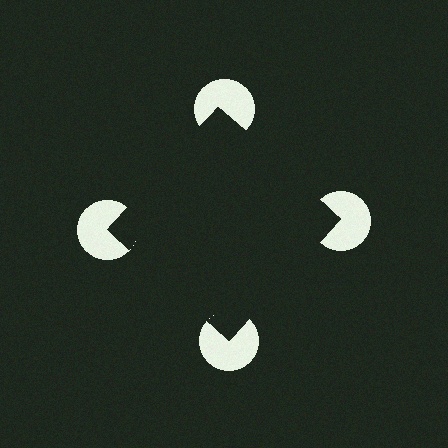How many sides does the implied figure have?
4 sides.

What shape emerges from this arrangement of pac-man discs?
An illusory square — its edges are inferred from the aligned wedge cuts in the pac-man discs, not physically drawn.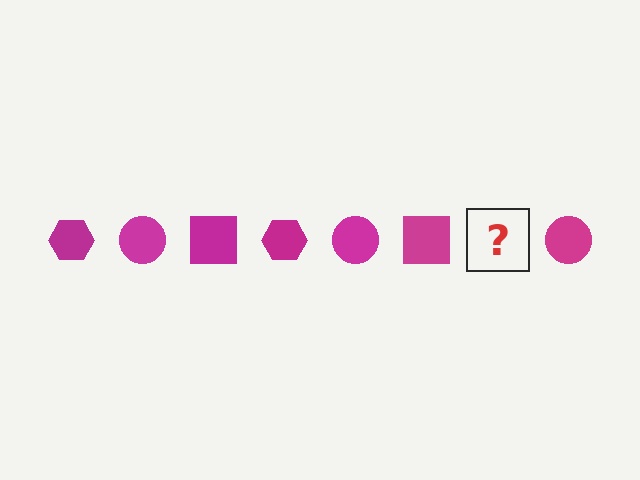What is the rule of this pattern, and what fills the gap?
The rule is that the pattern cycles through hexagon, circle, square shapes in magenta. The gap should be filled with a magenta hexagon.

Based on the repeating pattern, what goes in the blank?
The blank should be a magenta hexagon.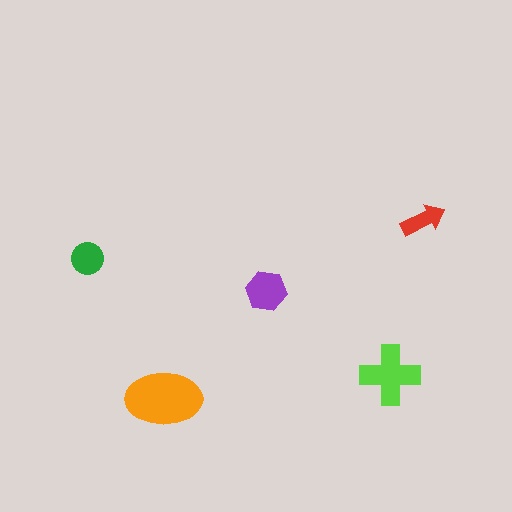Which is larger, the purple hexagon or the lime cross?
The lime cross.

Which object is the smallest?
The red arrow.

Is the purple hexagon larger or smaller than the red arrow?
Larger.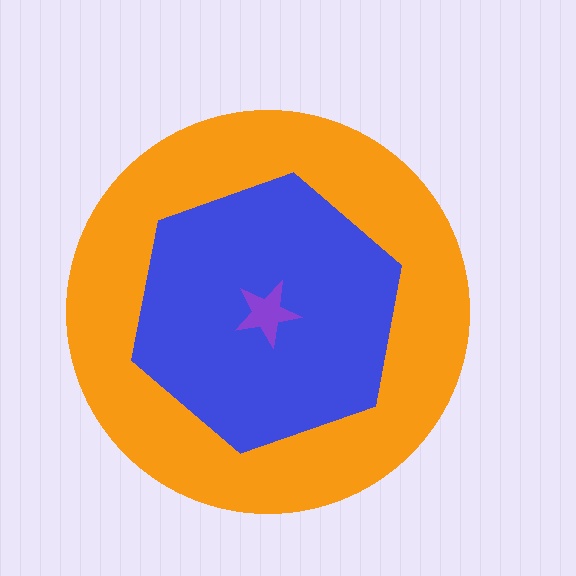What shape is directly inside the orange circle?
The blue hexagon.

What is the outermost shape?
The orange circle.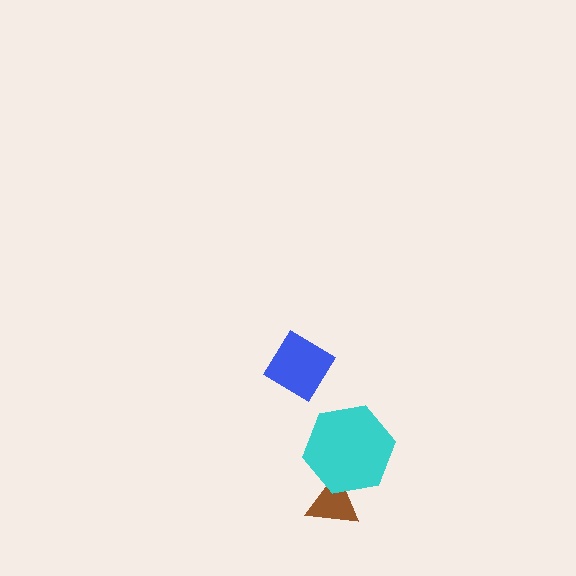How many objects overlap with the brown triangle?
1 object overlaps with the brown triangle.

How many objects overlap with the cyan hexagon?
1 object overlaps with the cyan hexagon.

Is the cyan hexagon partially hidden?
No, no other shape covers it.